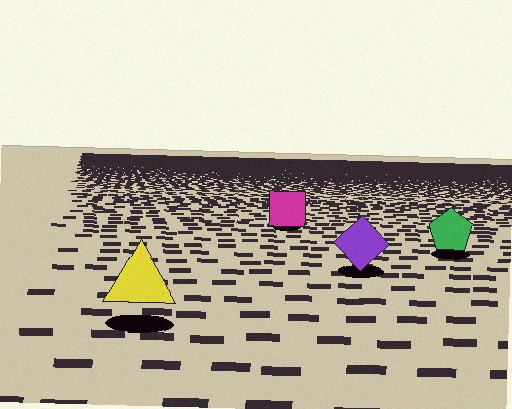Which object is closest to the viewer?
The yellow triangle is closest. The texture marks near it are larger and more spread out.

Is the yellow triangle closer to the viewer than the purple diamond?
Yes. The yellow triangle is closer — you can tell from the texture gradient: the ground texture is coarser near it.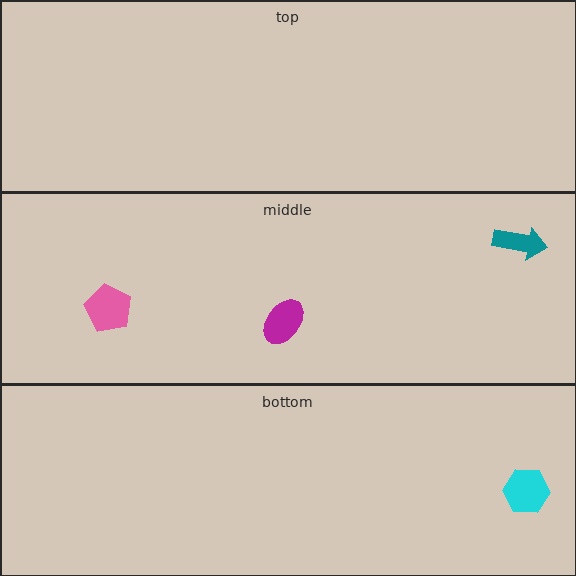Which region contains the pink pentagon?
The middle region.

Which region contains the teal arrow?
The middle region.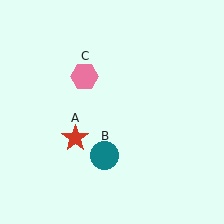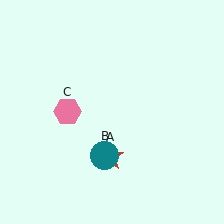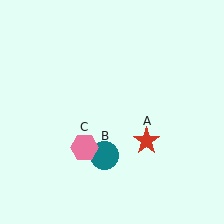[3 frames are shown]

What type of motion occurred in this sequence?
The red star (object A), pink hexagon (object C) rotated counterclockwise around the center of the scene.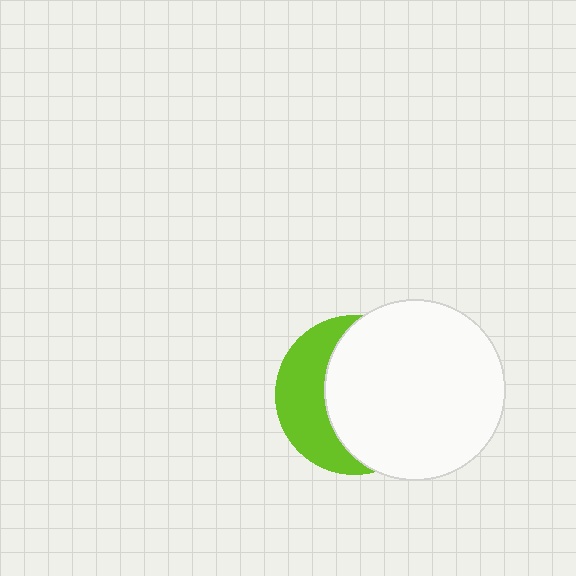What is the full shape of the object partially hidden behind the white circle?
The partially hidden object is a lime circle.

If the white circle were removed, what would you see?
You would see the complete lime circle.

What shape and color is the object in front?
The object in front is a white circle.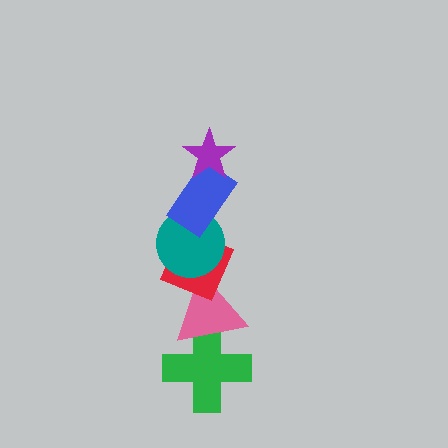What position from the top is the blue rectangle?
The blue rectangle is 2nd from the top.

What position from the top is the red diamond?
The red diamond is 4th from the top.